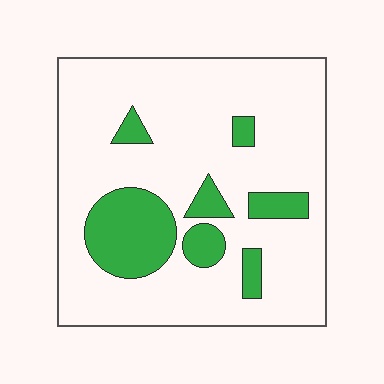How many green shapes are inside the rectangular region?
7.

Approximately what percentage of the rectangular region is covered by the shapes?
Approximately 20%.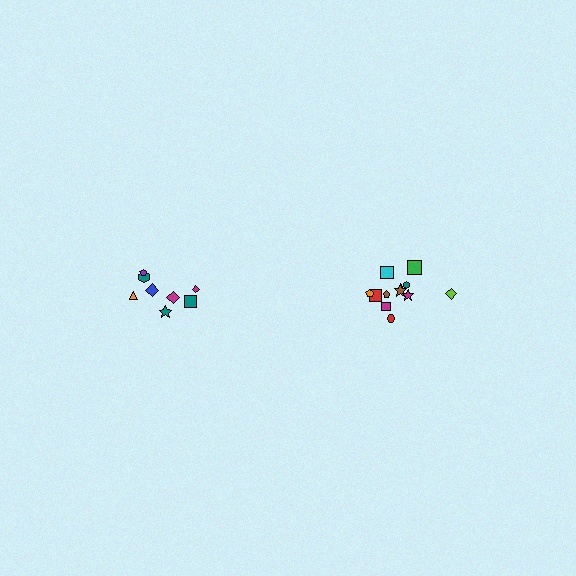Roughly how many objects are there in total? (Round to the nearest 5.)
Roughly 20 objects in total.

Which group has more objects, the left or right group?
The right group.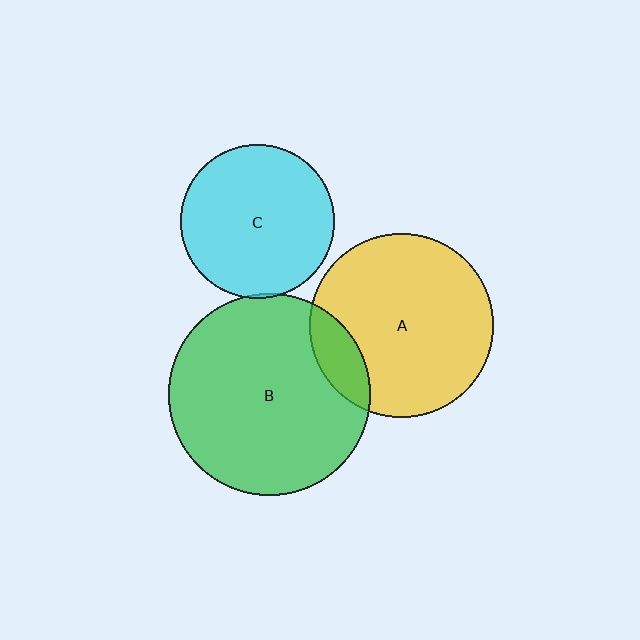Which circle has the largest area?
Circle B (green).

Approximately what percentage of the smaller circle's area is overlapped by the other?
Approximately 5%.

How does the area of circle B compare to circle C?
Approximately 1.7 times.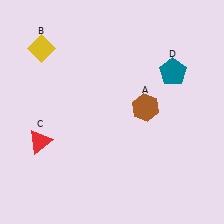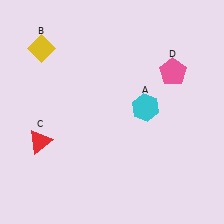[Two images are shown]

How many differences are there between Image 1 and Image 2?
There are 2 differences between the two images.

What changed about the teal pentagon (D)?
In Image 1, D is teal. In Image 2, it changed to pink.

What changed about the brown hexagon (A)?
In Image 1, A is brown. In Image 2, it changed to cyan.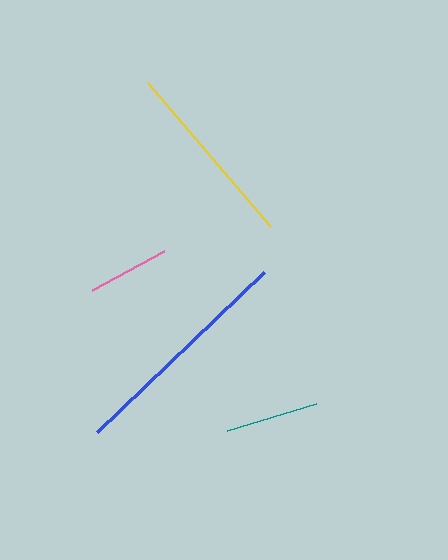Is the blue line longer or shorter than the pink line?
The blue line is longer than the pink line.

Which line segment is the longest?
The blue line is the longest at approximately 230 pixels.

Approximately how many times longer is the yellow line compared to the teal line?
The yellow line is approximately 2.0 times the length of the teal line.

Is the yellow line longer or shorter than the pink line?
The yellow line is longer than the pink line.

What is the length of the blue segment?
The blue segment is approximately 230 pixels long.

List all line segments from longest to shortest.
From longest to shortest: blue, yellow, teal, pink.